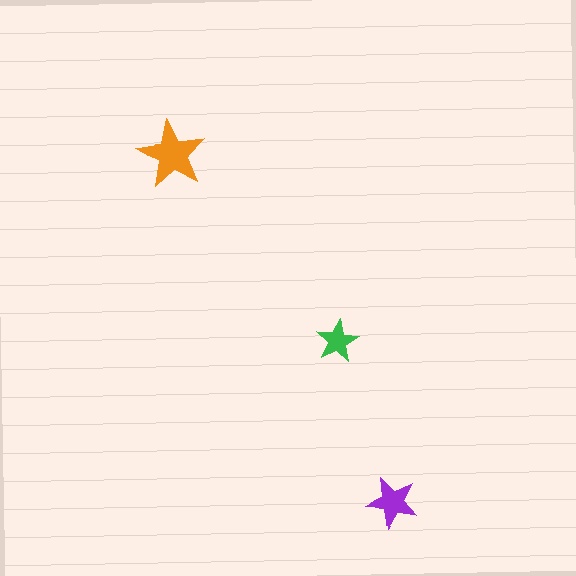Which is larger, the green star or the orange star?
The orange one.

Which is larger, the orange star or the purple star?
The orange one.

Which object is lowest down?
The purple star is bottommost.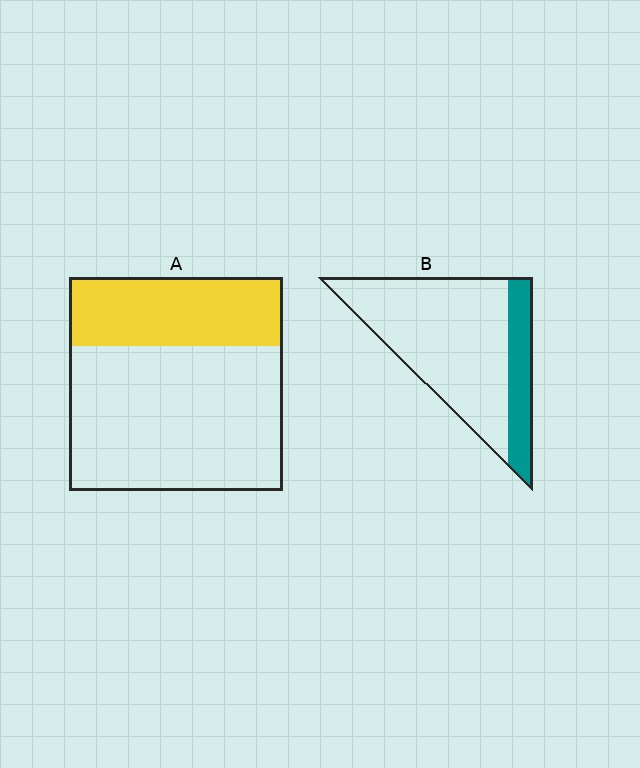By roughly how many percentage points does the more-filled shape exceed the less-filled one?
By roughly 10 percentage points (A over B).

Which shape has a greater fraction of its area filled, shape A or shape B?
Shape A.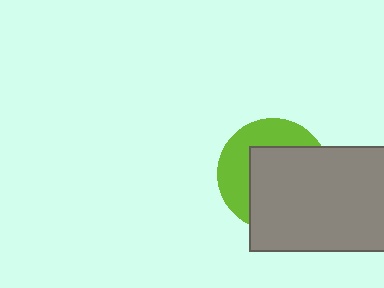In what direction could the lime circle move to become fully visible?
The lime circle could move toward the upper-left. That would shift it out from behind the gray rectangle entirely.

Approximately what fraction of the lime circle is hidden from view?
Roughly 60% of the lime circle is hidden behind the gray rectangle.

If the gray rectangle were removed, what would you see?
You would see the complete lime circle.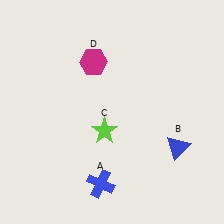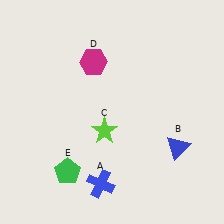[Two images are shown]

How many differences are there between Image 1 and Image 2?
There is 1 difference between the two images.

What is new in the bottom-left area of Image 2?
A green pentagon (E) was added in the bottom-left area of Image 2.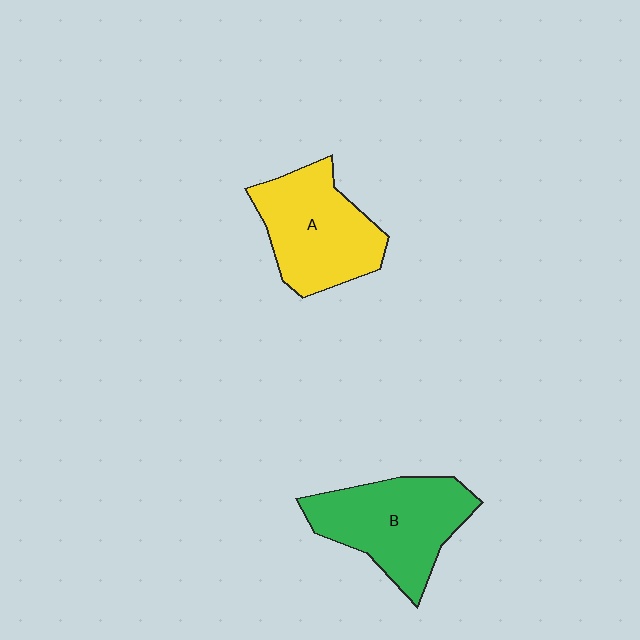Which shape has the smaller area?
Shape A (yellow).